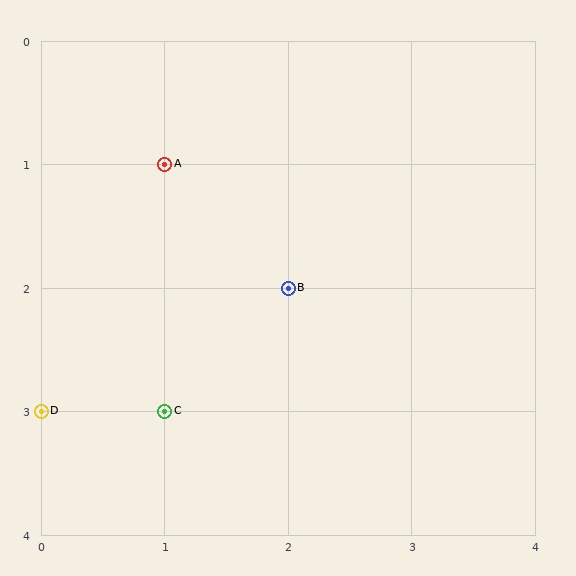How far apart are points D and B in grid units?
Points D and B are 2 columns and 1 row apart (about 2.2 grid units diagonally).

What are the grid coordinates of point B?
Point B is at grid coordinates (2, 2).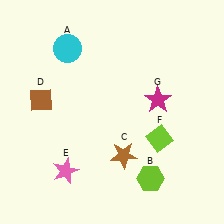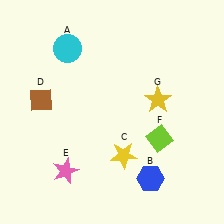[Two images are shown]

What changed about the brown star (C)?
In Image 1, C is brown. In Image 2, it changed to yellow.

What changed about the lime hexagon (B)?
In Image 1, B is lime. In Image 2, it changed to blue.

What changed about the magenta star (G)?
In Image 1, G is magenta. In Image 2, it changed to yellow.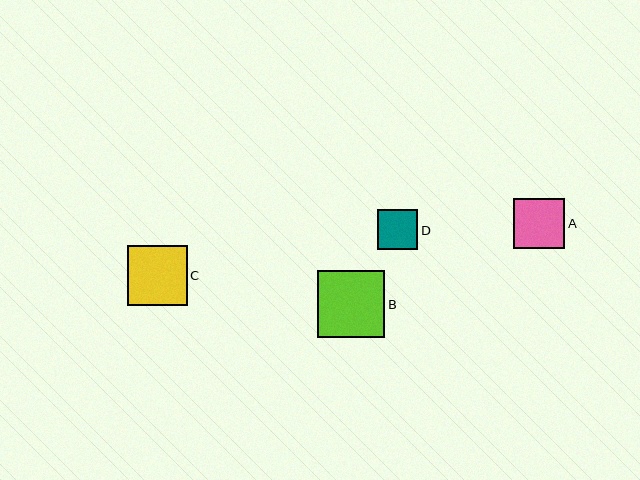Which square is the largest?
Square B is the largest with a size of approximately 67 pixels.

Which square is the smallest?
Square D is the smallest with a size of approximately 40 pixels.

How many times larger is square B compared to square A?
Square B is approximately 1.3 times the size of square A.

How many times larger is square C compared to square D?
Square C is approximately 1.5 times the size of square D.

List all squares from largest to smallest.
From largest to smallest: B, C, A, D.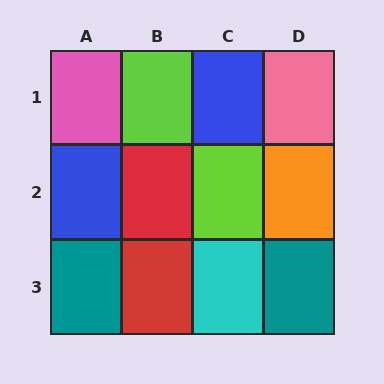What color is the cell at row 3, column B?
Red.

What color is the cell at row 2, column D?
Orange.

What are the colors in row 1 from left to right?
Pink, lime, blue, pink.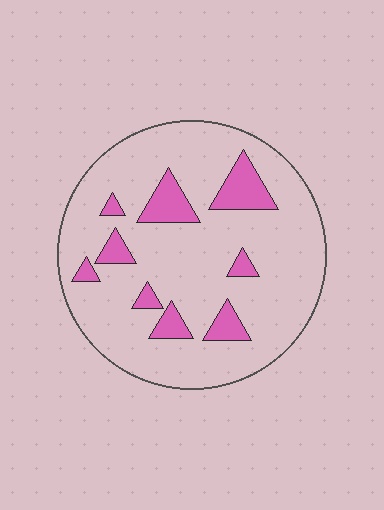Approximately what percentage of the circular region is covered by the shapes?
Approximately 15%.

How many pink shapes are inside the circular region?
9.